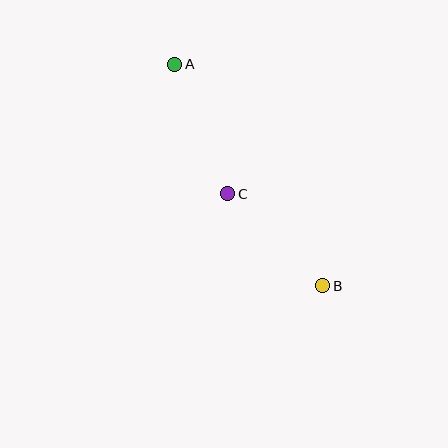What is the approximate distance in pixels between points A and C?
The distance between A and C is approximately 140 pixels.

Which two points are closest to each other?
Points B and C are closest to each other.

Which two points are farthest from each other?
Points A and B are farthest from each other.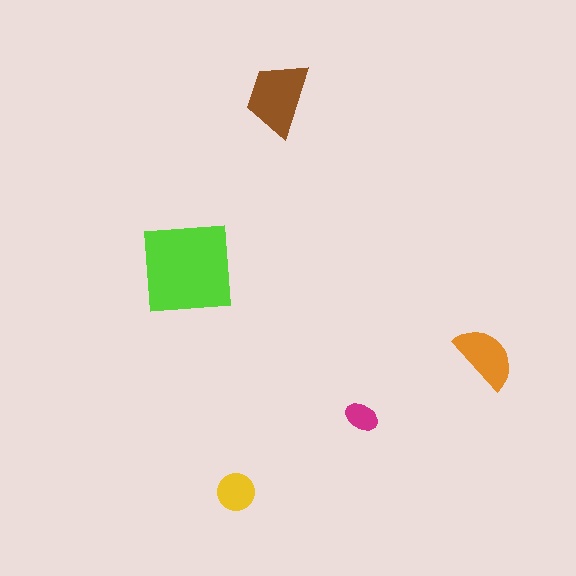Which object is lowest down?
The yellow circle is bottommost.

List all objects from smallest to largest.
The magenta ellipse, the yellow circle, the orange semicircle, the brown trapezoid, the lime square.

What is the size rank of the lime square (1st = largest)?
1st.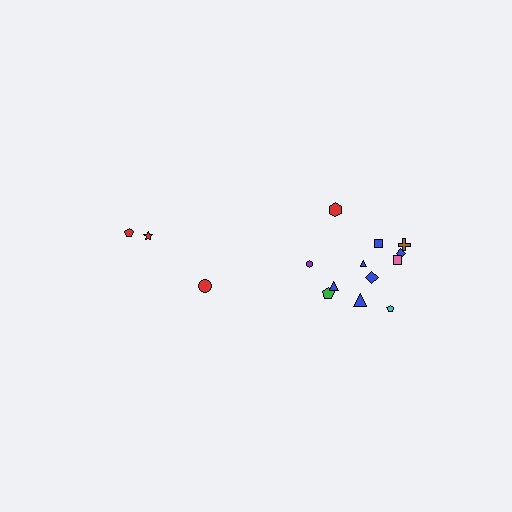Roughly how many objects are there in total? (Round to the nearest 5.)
Roughly 15 objects in total.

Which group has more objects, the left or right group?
The right group.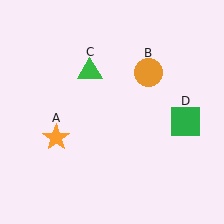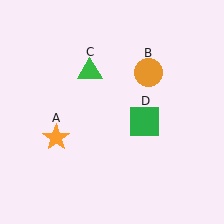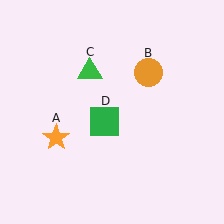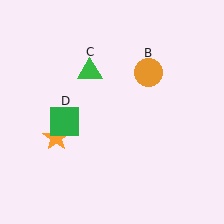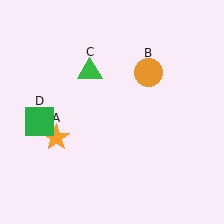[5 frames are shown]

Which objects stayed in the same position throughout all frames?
Orange star (object A) and orange circle (object B) and green triangle (object C) remained stationary.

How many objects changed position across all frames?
1 object changed position: green square (object D).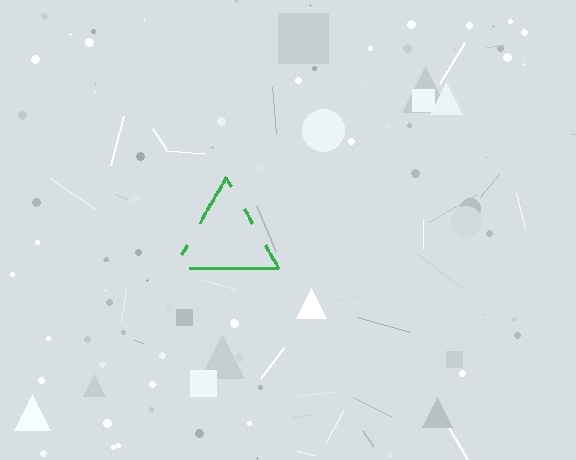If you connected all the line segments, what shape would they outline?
They would outline a triangle.